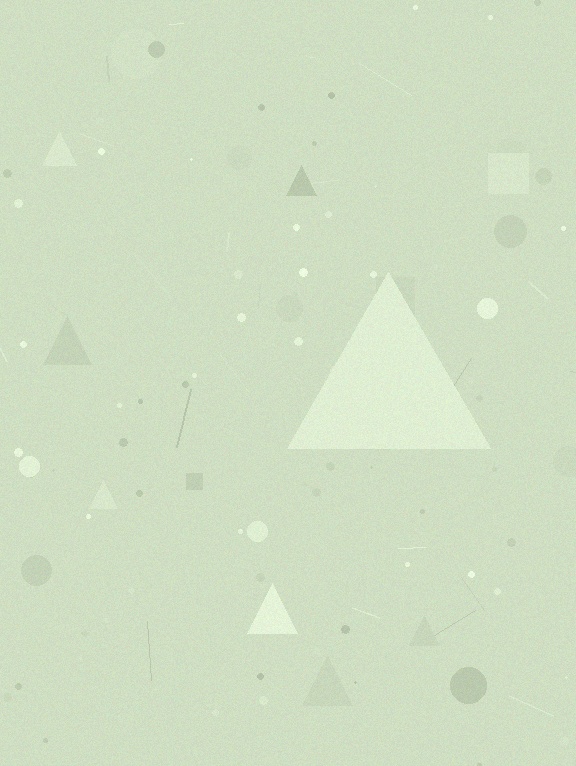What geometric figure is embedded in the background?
A triangle is embedded in the background.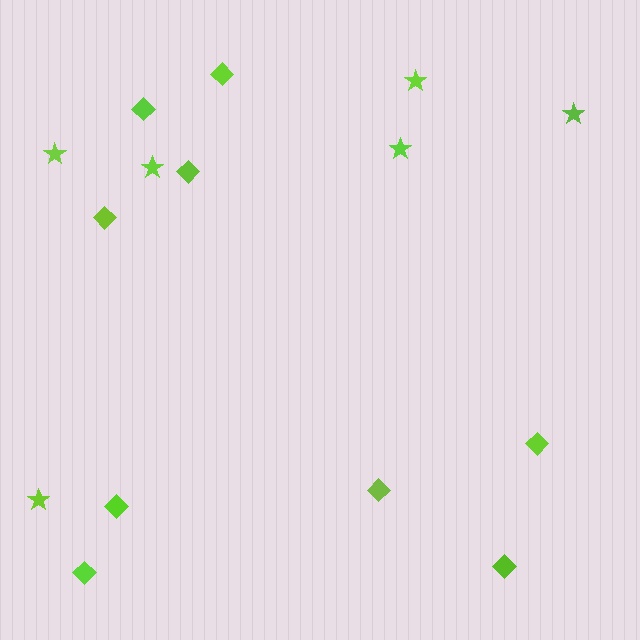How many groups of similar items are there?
There are 2 groups: one group of stars (6) and one group of diamonds (9).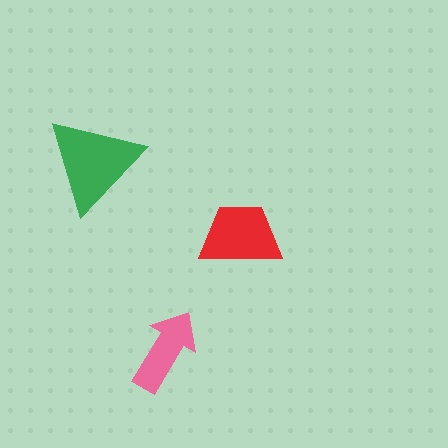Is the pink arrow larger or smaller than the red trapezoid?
Smaller.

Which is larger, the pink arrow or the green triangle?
The green triangle.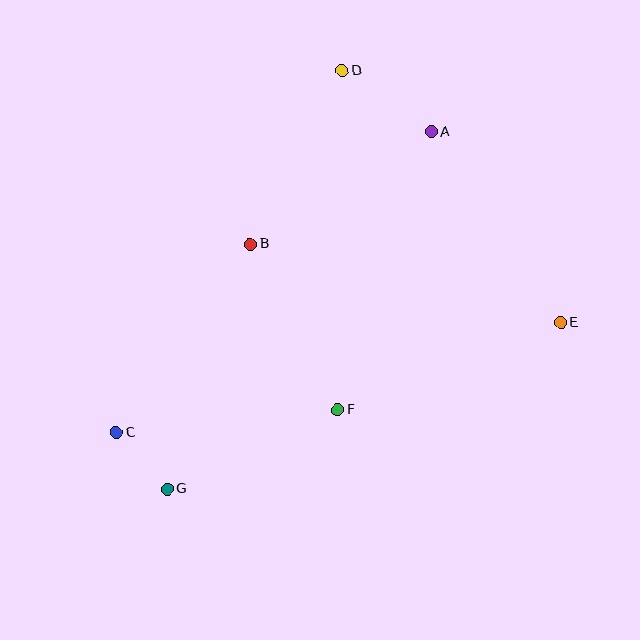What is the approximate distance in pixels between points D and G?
The distance between D and G is approximately 454 pixels.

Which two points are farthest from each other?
Points C and E are farthest from each other.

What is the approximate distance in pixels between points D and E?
The distance between D and E is approximately 333 pixels.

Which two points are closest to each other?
Points C and G are closest to each other.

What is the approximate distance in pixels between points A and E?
The distance between A and E is approximately 231 pixels.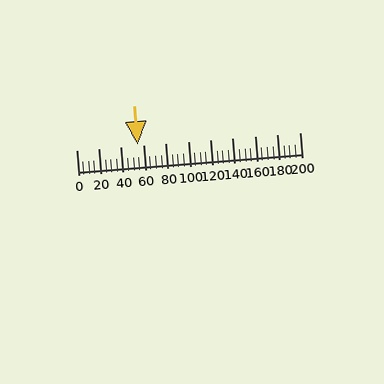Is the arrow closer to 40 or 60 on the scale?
The arrow is closer to 60.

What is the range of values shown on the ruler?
The ruler shows values from 0 to 200.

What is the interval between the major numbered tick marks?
The major tick marks are spaced 20 units apart.